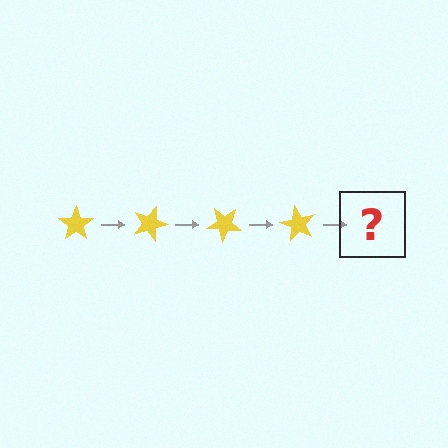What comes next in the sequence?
The next element should be a yellow star rotated 80 degrees.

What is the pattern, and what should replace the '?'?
The pattern is that the star rotates 20 degrees each step. The '?' should be a yellow star rotated 80 degrees.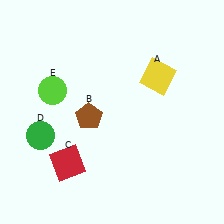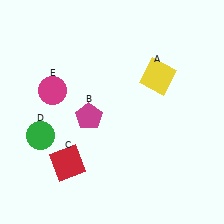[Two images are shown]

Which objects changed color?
B changed from brown to magenta. E changed from lime to magenta.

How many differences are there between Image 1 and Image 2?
There are 2 differences between the two images.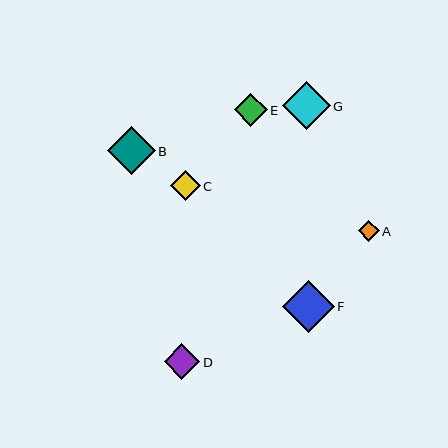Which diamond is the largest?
Diamond F is the largest with a size of approximately 52 pixels.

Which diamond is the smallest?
Diamond A is the smallest with a size of approximately 21 pixels.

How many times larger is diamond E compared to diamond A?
Diamond E is approximately 1.6 times the size of diamond A.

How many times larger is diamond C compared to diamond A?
Diamond C is approximately 1.4 times the size of diamond A.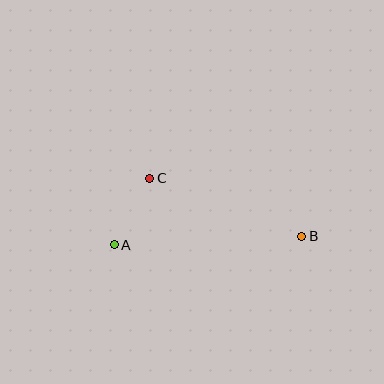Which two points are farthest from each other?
Points A and B are farthest from each other.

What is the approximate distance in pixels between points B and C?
The distance between B and C is approximately 163 pixels.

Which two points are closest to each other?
Points A and C are closest to each other.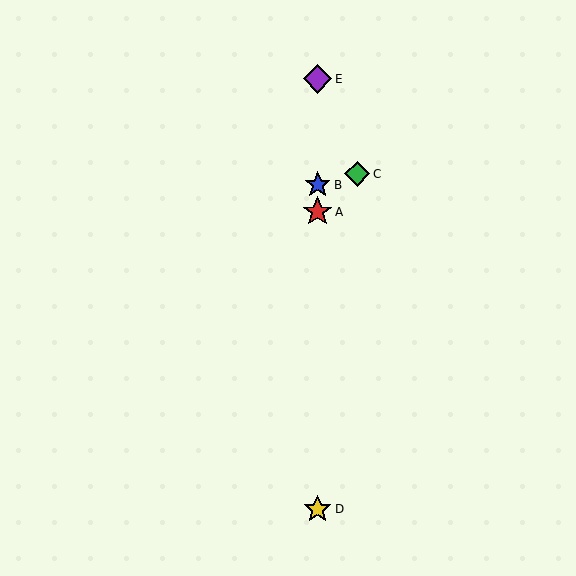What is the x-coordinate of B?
Object B is at x≈318.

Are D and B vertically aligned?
Yes, both are at x≈318.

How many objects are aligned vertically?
4 objects (A, B, D, E) are aligned vertically.